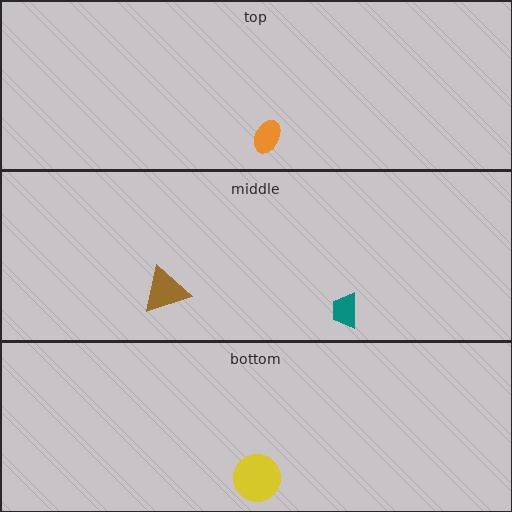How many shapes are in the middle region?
2.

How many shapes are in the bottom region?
1.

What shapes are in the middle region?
The brown triangle, the teal trapezoid.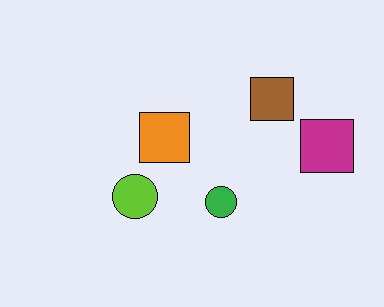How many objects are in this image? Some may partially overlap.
There are 5 objects.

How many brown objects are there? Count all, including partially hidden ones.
There is 1 brown object.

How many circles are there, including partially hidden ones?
There are 2 circles.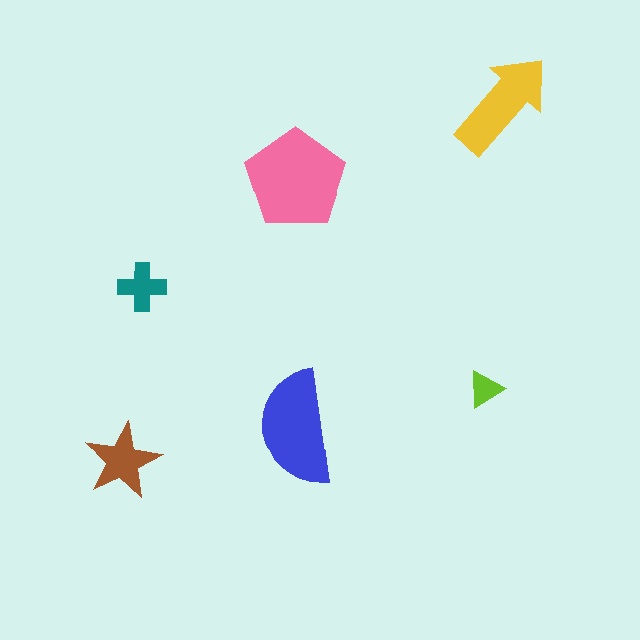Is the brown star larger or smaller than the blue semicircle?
Smaller.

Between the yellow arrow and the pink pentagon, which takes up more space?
The pink pentagon.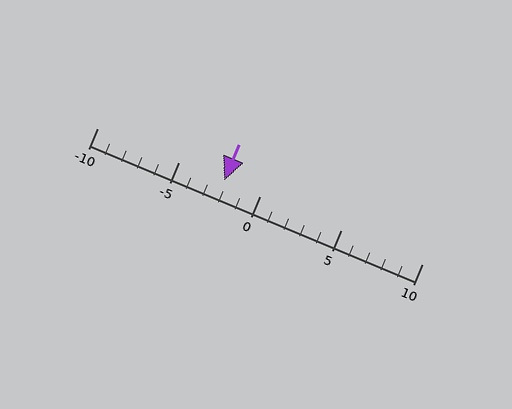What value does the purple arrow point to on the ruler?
The purple arrow points to approximately -2.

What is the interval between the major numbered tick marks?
The major tick marks are spaced 5 units apart.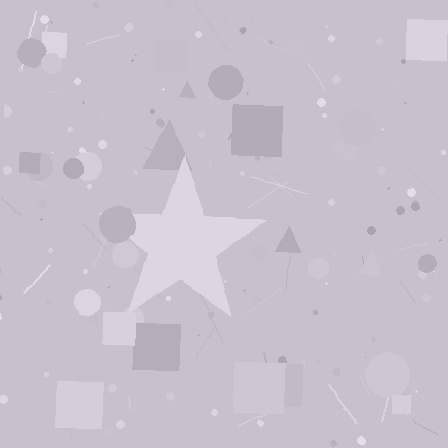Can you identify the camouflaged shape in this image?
The camouflaged shape is a star.